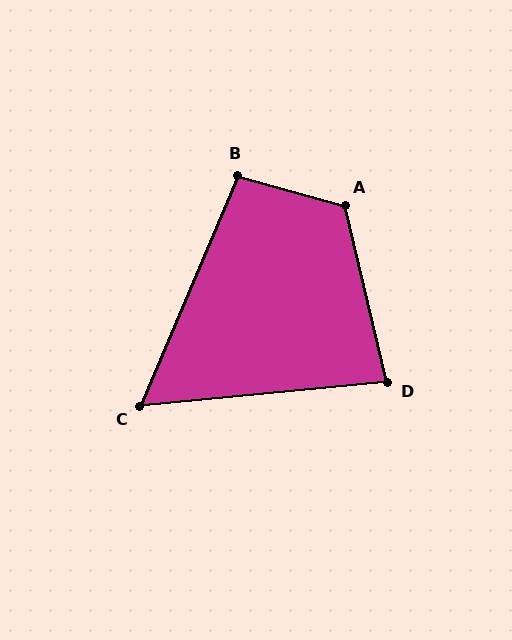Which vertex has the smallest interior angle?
C, at approximately 61 degrees.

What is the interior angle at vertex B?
Approximately 98 degrees (obtuse).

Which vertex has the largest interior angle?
A, at approximately 119 degrees.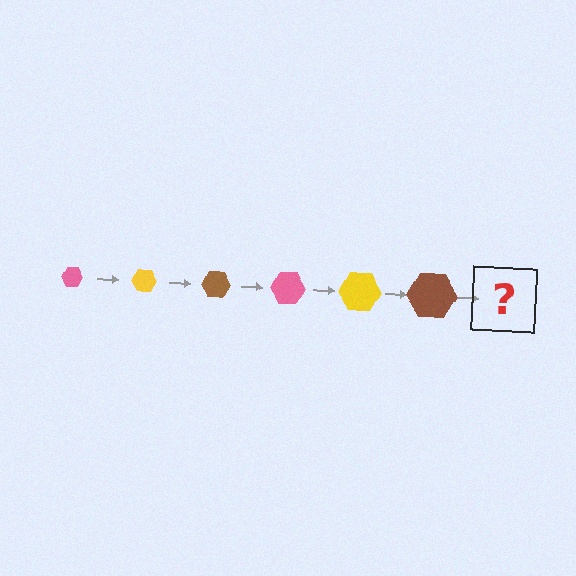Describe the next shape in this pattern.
It should be a pink hexagon, larger than the previous one.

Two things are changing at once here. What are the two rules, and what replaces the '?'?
The two rules are that the hexagon grows larger each step and the color cycles through pink, yellow, and brown. The '?' should be a pink hexagon, larger than the previous one.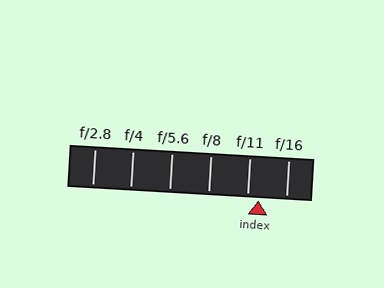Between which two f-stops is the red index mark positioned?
The index mark is between f/11 and f/16.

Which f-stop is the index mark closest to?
The index mark is closest to f/11.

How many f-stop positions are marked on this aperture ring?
There are 6 f-stop positions marked.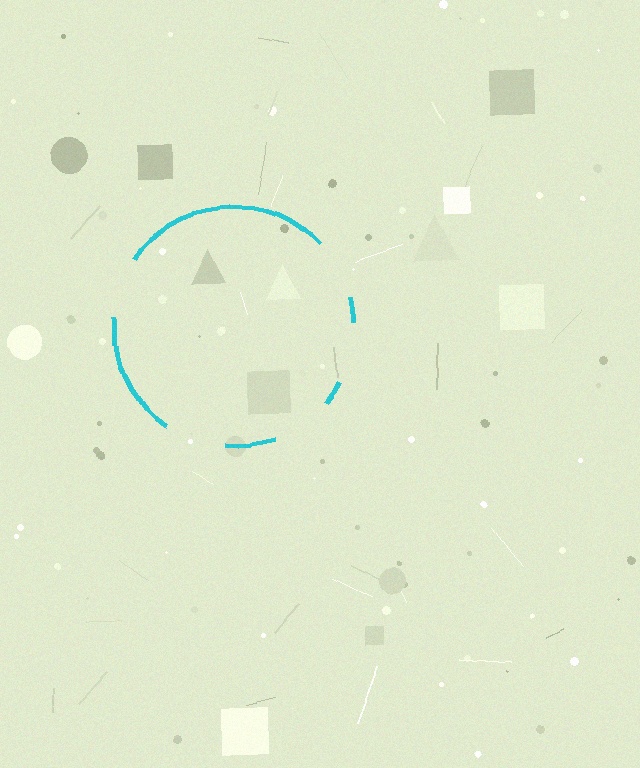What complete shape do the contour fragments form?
The contour fragments form a circle.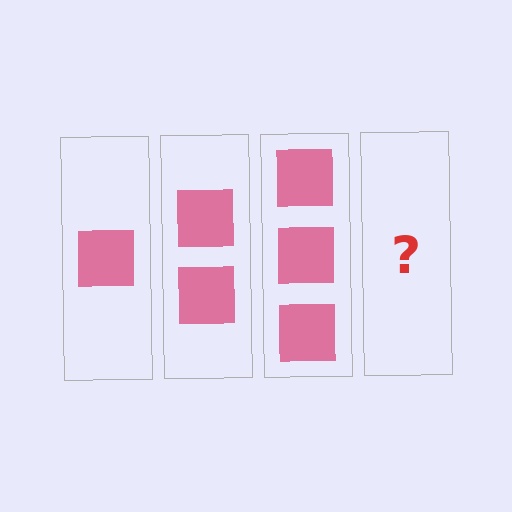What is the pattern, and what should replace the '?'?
The pattern is that each step adds one more square. The '?' should be 4 squares.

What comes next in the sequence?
The next element should be 4 squares.